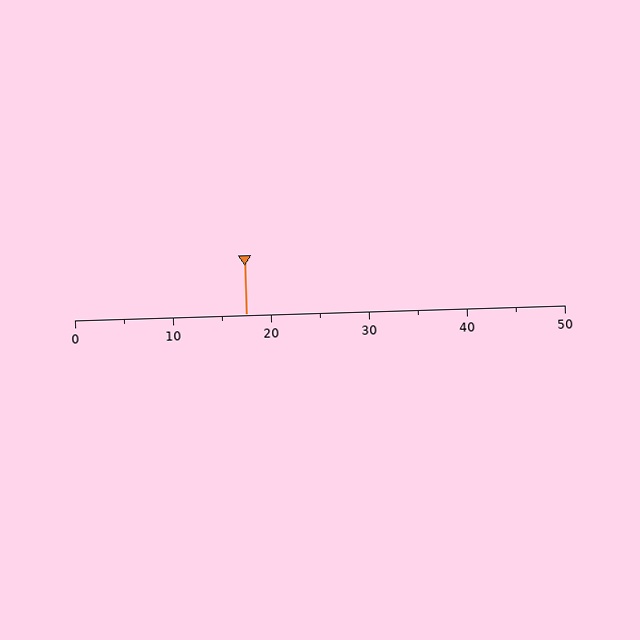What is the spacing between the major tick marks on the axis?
The major ticks are spaced 10 apart.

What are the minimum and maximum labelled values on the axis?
The axis runs from 0 to 50.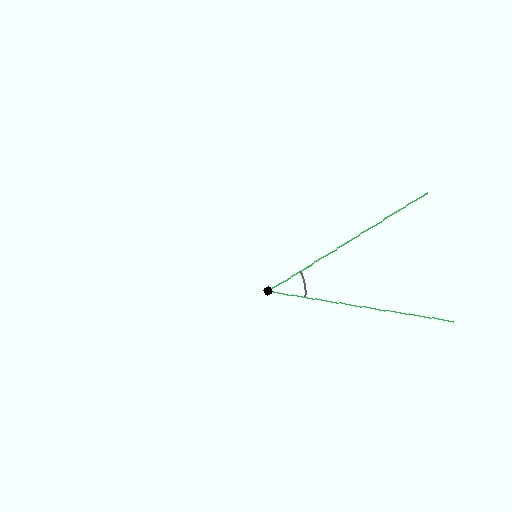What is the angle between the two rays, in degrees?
Approximately 41 degrees.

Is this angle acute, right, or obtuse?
It is acute.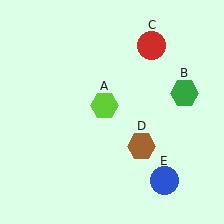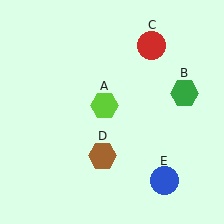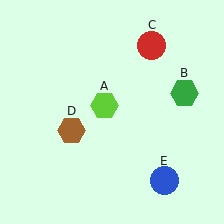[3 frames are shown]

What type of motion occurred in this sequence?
The brown hexagon (object D) rotated clockwise around the center of the scene.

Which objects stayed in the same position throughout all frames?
Lime hexagon (object A) and green hexagon (object B) and red circle (object C) and blue circle (object E) remained stationary.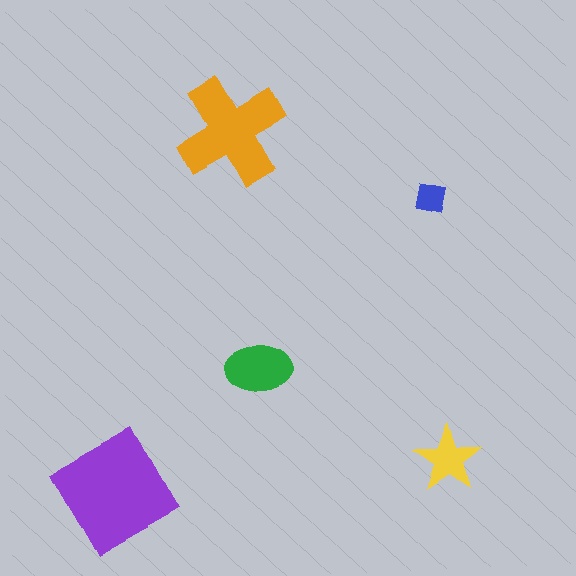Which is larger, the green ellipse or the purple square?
The purple square.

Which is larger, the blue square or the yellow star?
The yellow star.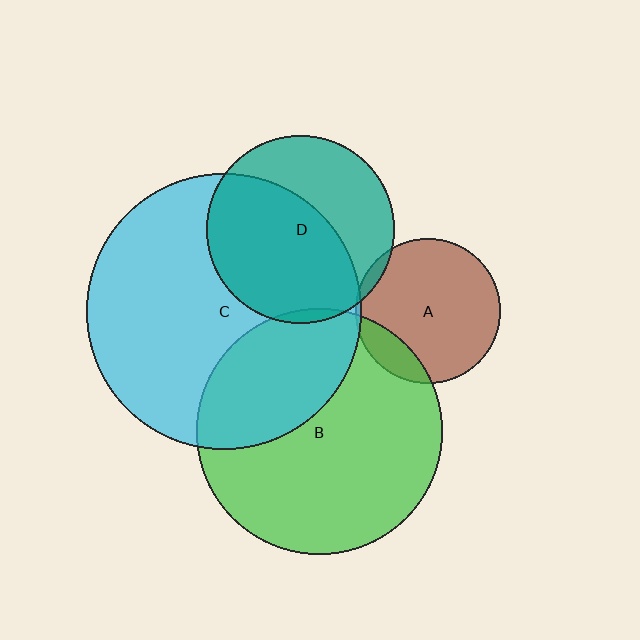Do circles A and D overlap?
Yes.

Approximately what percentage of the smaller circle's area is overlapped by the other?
Approximately 5%.